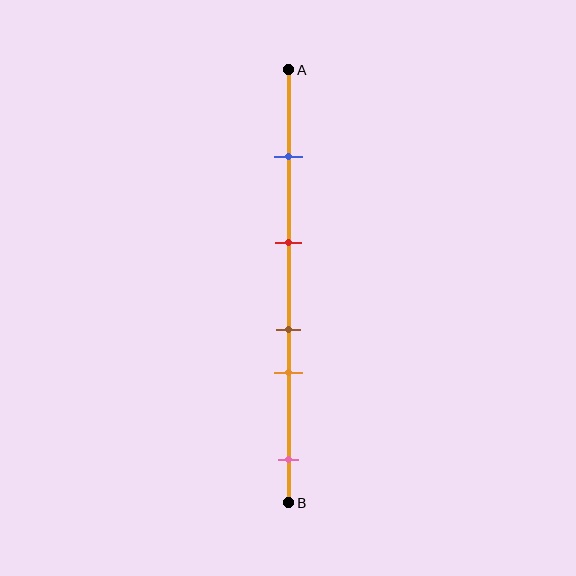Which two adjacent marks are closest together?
The brown and orange marks are the closest adjacent pair.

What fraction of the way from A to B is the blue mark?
The blue mark is approximately 20% (0.2) of the way from A to B.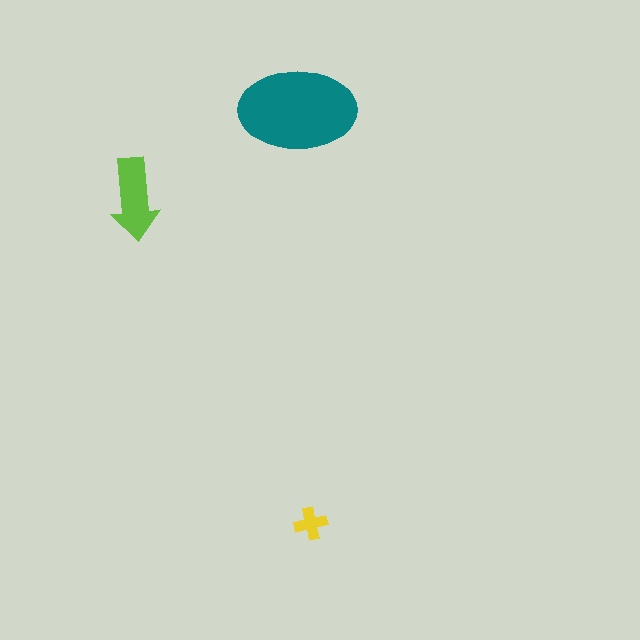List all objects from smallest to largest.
The yellow cross, the lime arrow, the teal ellipse.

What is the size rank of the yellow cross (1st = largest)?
3rd.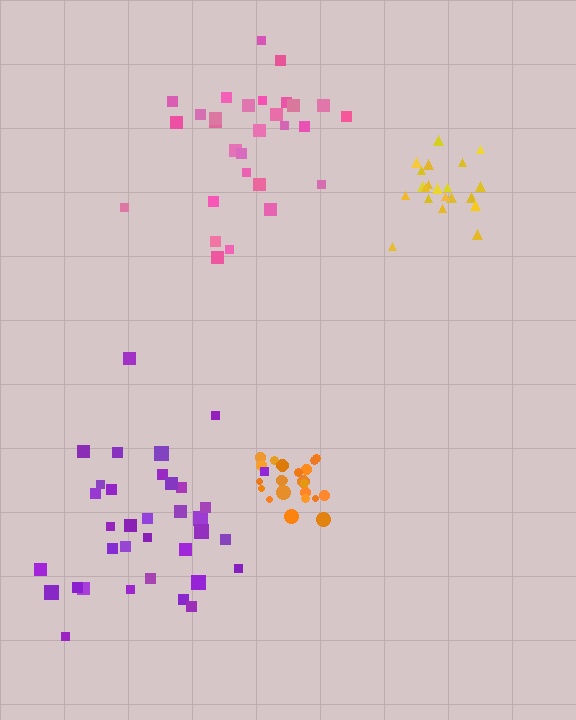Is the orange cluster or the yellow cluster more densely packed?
Orange.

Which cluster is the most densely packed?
Orange.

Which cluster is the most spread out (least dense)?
Purple.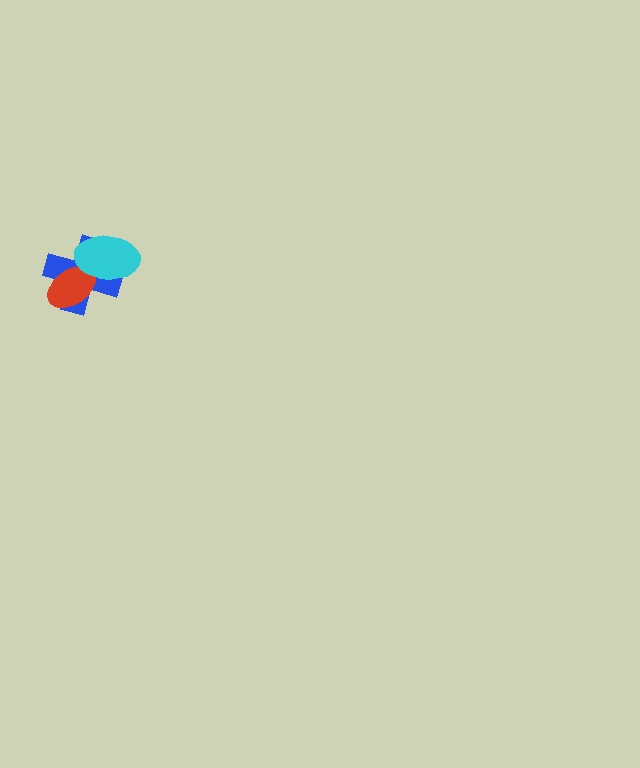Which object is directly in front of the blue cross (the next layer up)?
The red ellipse is directly in front of the blue cross.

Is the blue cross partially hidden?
Yes, it is partially covered by another shape.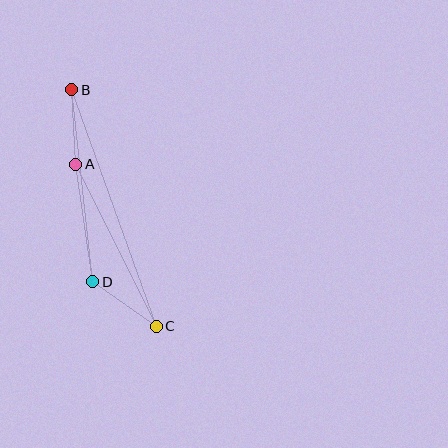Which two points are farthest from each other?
Points B and C are farthest from each other.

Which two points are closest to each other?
Points A and B are closest to each other.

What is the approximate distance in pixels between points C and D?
The distance between C and D is approximately 78 pixels.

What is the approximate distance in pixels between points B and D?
The distance between B and D is approximately 193 pixels.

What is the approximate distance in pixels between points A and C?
The distance between A and C is approximately 181 pixels.